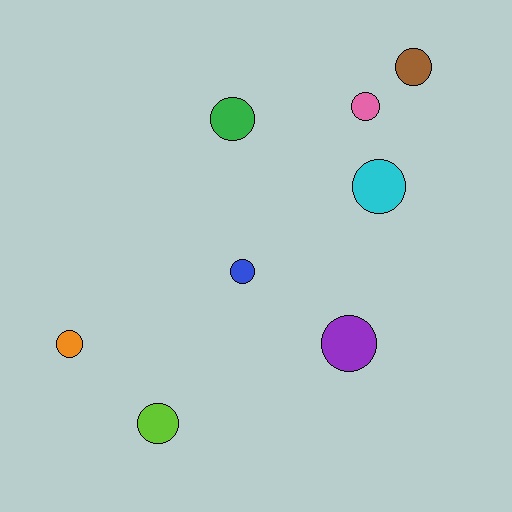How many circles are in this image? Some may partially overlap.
There are 8 circles.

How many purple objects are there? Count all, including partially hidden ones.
There is 1 purple object.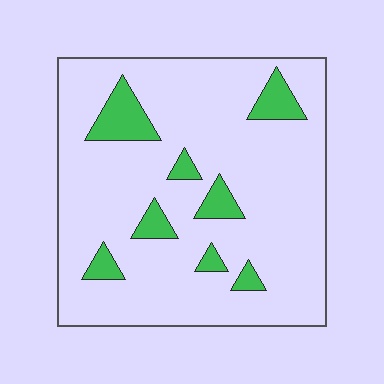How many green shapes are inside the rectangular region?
8.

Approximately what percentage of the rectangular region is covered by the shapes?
Approximately 15%.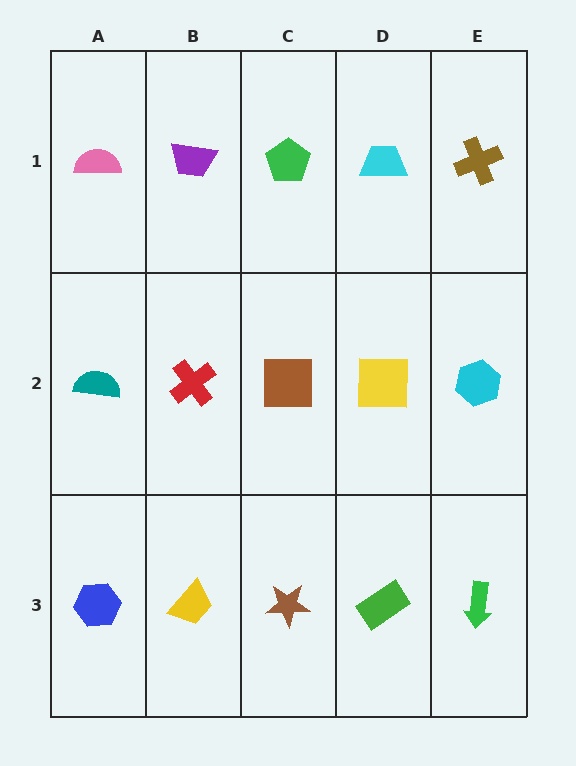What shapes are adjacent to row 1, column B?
A red cross (row 2, column B), a pink semicircle (row 1, column A), a green pentagon (row 1, column C).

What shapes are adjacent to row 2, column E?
A brown cross (row 1, column E), a green arrow (row 3, column E), a yellow square (row 2, column D).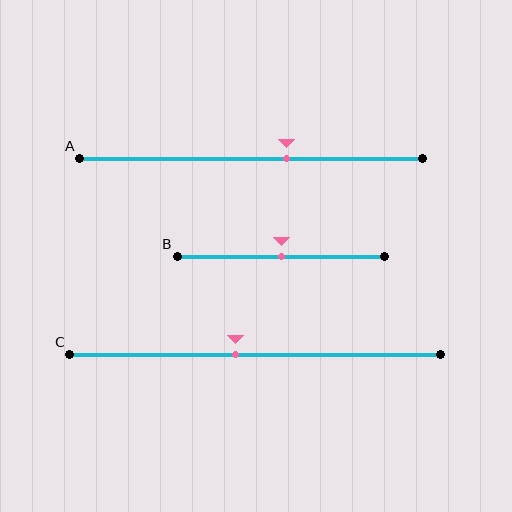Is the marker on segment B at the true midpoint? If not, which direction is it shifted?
Yes, the marker on segment B is at the true midpoint.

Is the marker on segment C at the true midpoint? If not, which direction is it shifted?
No, the marker on segment C is shifted to the left by about 5% of the segment length.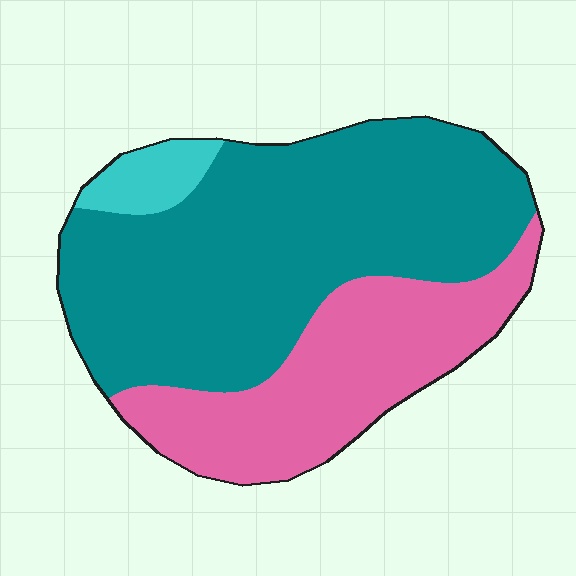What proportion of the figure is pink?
Pink takes up about one third (1/3) of the figure.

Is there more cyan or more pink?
Pink.